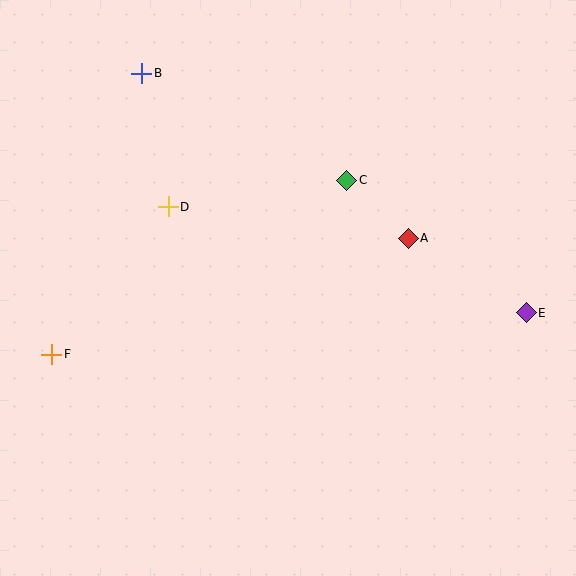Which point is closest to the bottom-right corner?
Point E is closest to the bottom-right corner.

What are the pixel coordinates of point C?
Point C is at (347, 180).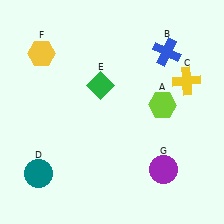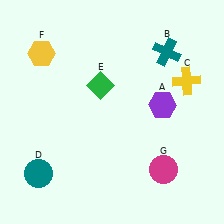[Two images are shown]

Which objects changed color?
A changed from lime to purple. B changed from blue to teal. G changed from purple to magenta.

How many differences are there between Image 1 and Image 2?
There are 3 differences between the two images.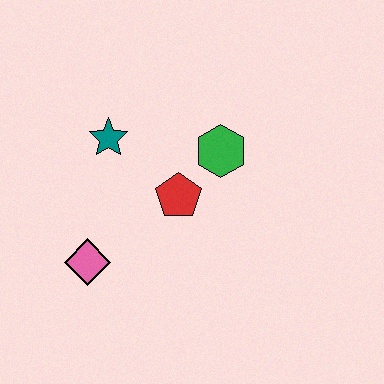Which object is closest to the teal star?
The red pentagon is closest to the teal star.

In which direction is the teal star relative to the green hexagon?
The teal star is to the left of the green hexagon.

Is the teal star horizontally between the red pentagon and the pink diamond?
Yes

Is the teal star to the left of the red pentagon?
Yes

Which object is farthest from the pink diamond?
The green hexagon is farthest from the pink diamond.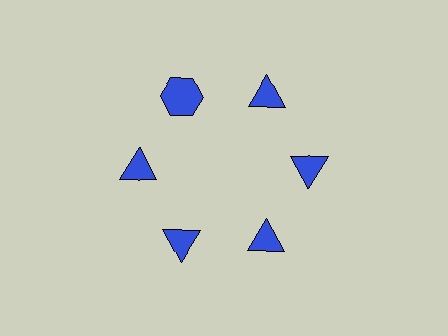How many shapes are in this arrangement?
There are 6 shapes arranged in a ring pattern.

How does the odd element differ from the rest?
It has a different shape: hexagon instead of triangle.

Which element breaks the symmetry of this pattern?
The blue hexagon at roughly the 11 o'clock position breaks the symmetry. All other shapes are blue triangles.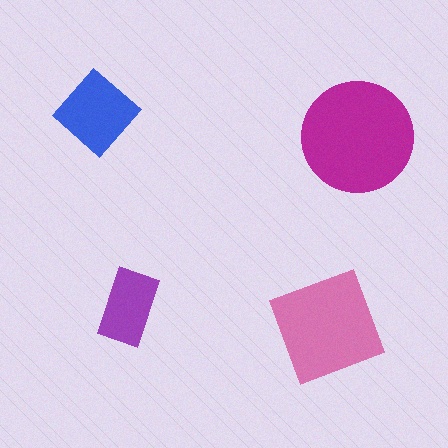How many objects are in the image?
There are 4 objects in the image.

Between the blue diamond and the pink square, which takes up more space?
The pink square.